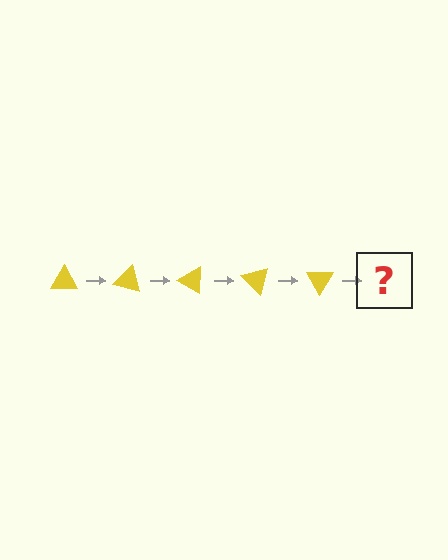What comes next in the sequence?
The next element should be a yellow triangle rotated 75 degrees.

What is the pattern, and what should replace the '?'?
The pattern is that the triangle rotates 15 degrees each step. The '?' should be a yellow triangle rotated 75 degrees.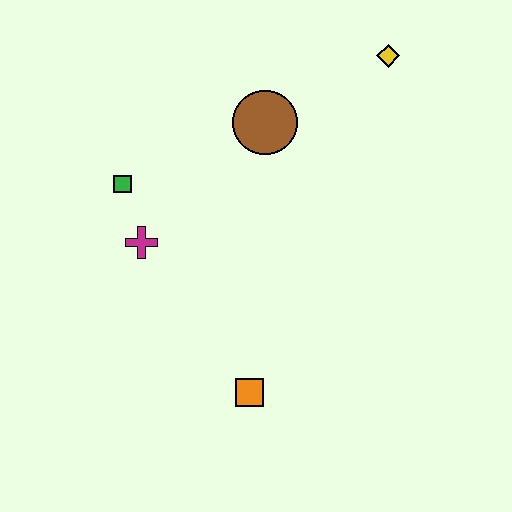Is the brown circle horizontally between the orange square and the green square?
No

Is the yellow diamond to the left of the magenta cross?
No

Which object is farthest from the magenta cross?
The yellow diamond is farthest from the magenta cross.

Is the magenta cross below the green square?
Yes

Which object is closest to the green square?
The magenta cross is closest to the green square.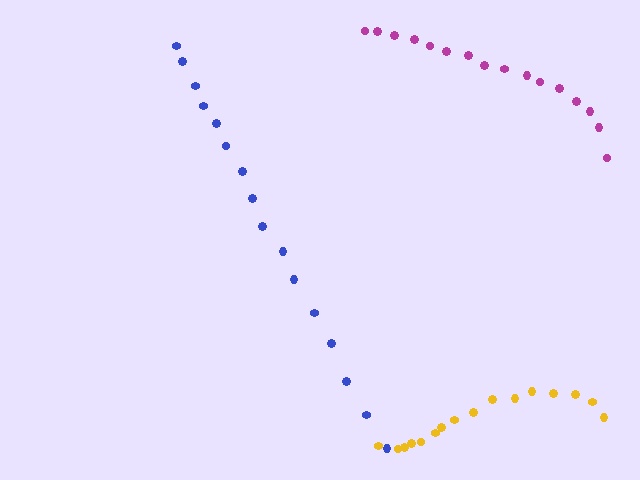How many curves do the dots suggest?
There are 3 distinct paths.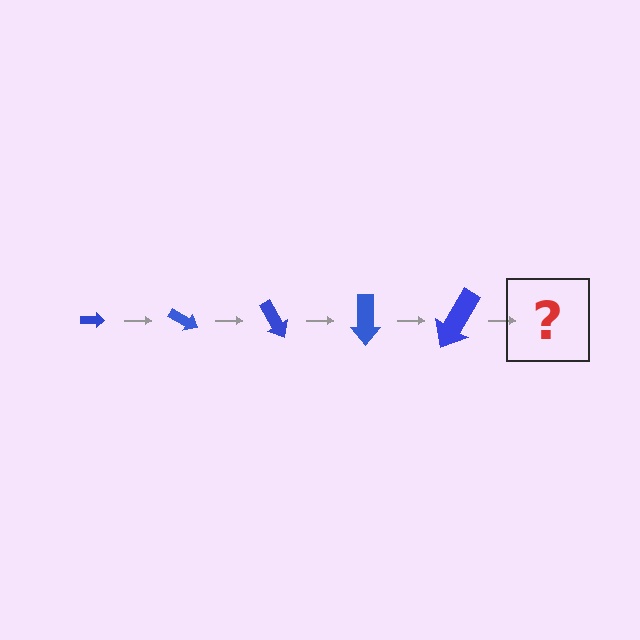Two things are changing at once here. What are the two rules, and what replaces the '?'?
The two rules are that the arrow grows larger each step and it rotates 30 degrees each step. The '?' should be an arrow, larger than the previous one and rotated 150 degrees from the start.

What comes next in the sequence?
The next element should be an arrow, larger than the previous one and rotated 150 degrees from the start.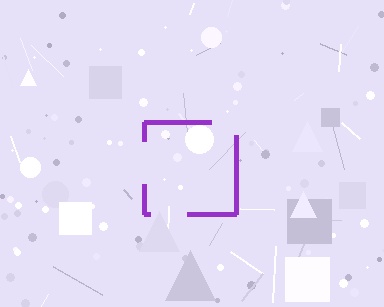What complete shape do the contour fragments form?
The contour fragments form a square.